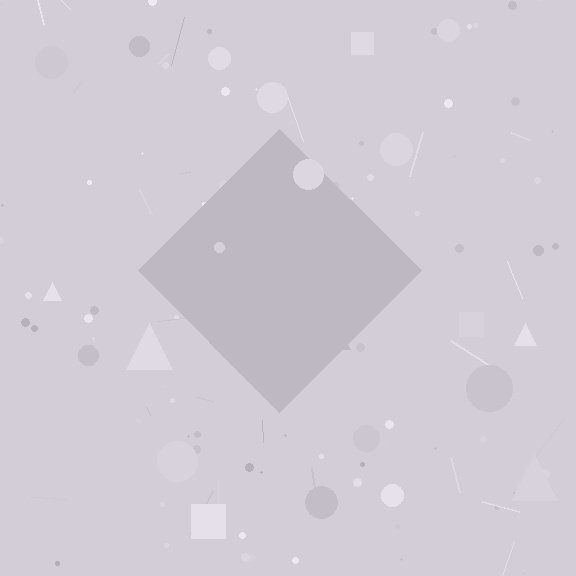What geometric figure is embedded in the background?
A diamond is embedded in the background.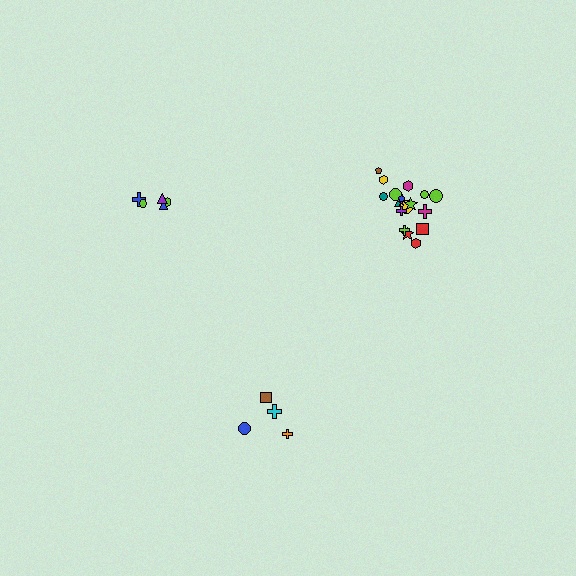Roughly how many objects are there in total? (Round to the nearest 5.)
Roughly 25 objects in total.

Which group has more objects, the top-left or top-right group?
The top-right group.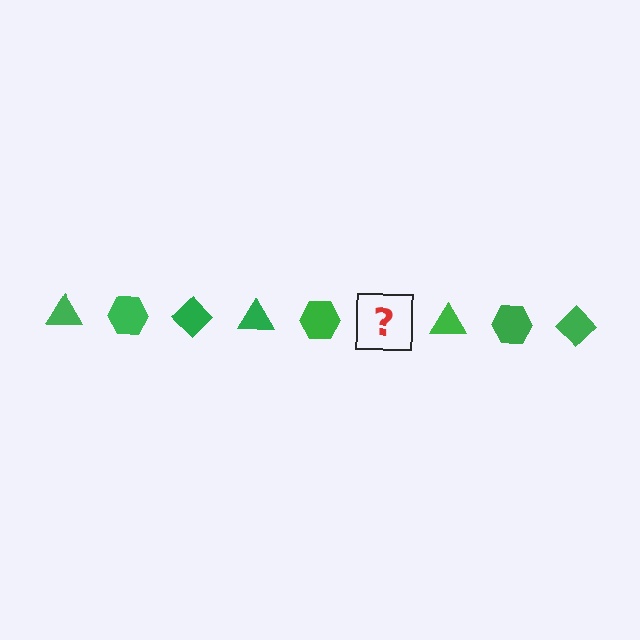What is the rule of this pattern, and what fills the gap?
The rule is that the pattern cycles through triangle, hexagon, diamond shapes in green. The gap should be filled with a green diamond.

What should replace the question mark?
The question mark should be replaced with a green diamond.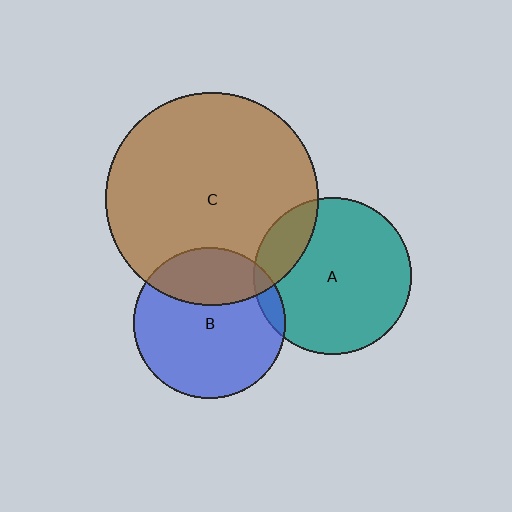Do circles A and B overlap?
Yes.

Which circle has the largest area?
Circle C (brown).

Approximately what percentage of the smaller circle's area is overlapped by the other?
Approximately 5%.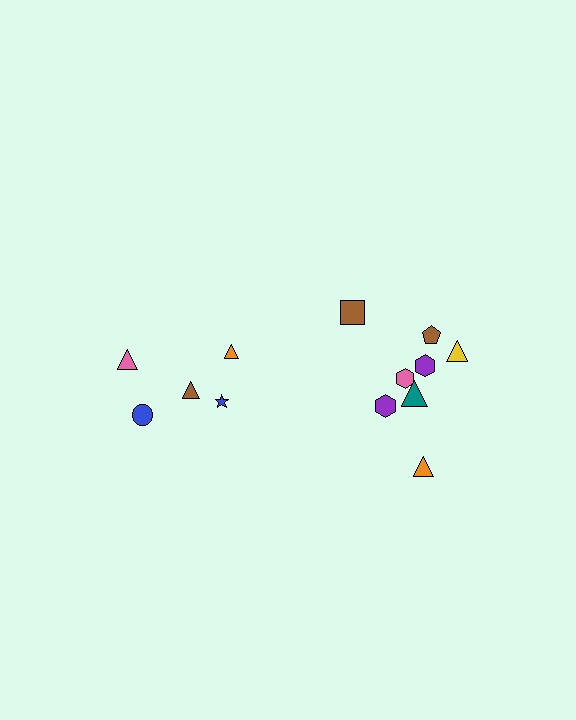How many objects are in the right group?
There are 8 objects.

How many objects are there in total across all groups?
There are 13 objects.